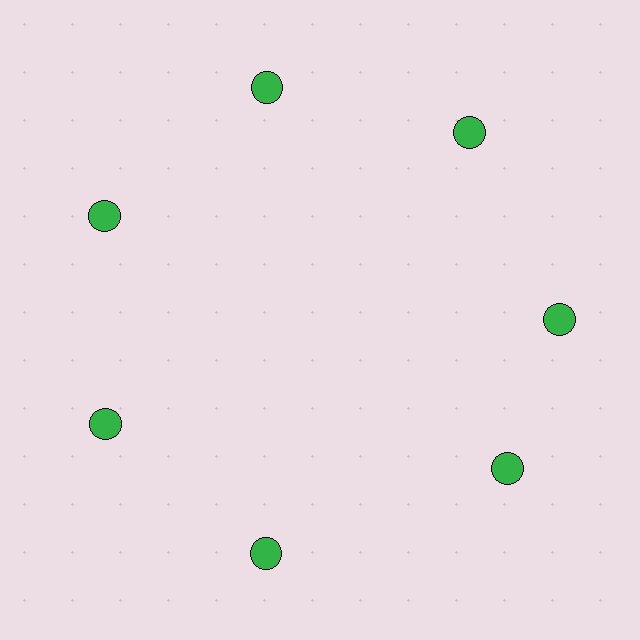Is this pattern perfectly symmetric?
No. The 7 green circles are arranged in a ring, but one element near the 5 o'clock position is rotated out of alignment along the ring, breaking the 7-fold rotational symmetry.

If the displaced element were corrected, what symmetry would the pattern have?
It would have 7-fold rotational symmetry — the pattern would map onto itself every 51 degrees.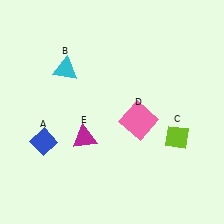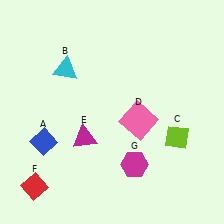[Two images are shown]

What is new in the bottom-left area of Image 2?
A red diamond (F) was added in the bottom-left area of Image 2.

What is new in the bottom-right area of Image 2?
A magenta hexagon (G) was added in the bottom-right area of Image 2.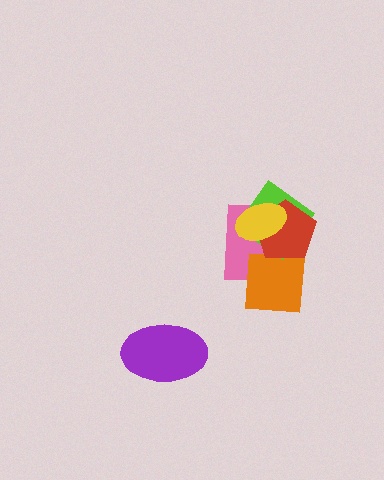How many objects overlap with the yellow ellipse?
3 objects overlap with the yellow ellipse.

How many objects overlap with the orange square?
3 objects overlap with the orange square.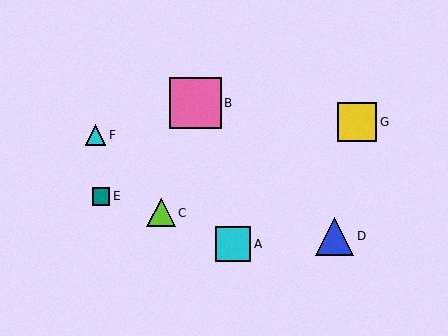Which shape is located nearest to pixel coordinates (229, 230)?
The cyan square (labeled A) at (233, 244) is nearest to that location.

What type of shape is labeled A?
Shape A is a cyan square.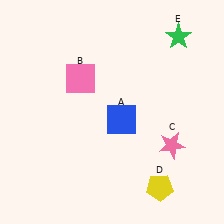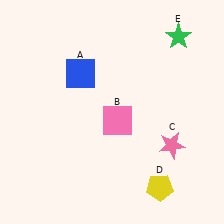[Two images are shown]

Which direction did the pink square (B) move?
The pink square (B) moved down.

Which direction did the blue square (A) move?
The blue square (A) moved up.